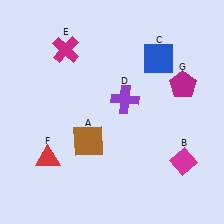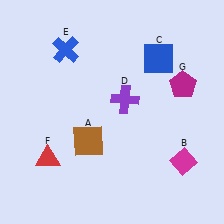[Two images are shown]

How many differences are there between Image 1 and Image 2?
There is 1 difference between the two images.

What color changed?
The cross (E) changed from magenta in Image 1 to blue in Image 2.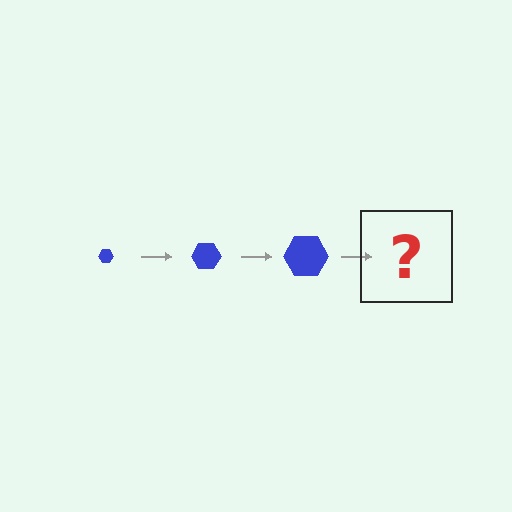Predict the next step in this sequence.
The next step is a blue hexagon, larger than the previous one.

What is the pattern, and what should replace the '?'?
The pattern is that the hexagon gets progressively larger each step. The '?' should be a blue hexagon, larger than the previous one.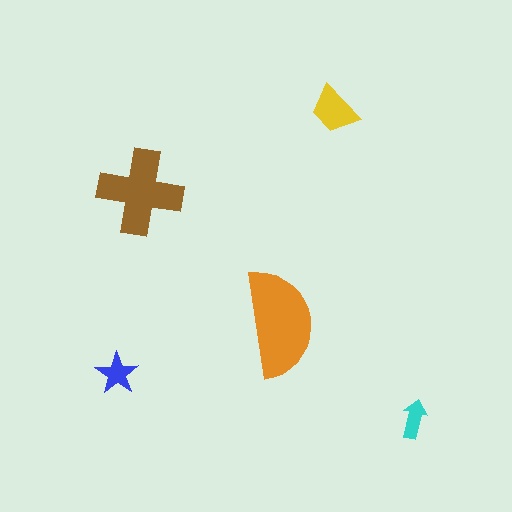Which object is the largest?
The orange semicircle.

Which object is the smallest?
The cyan arrow.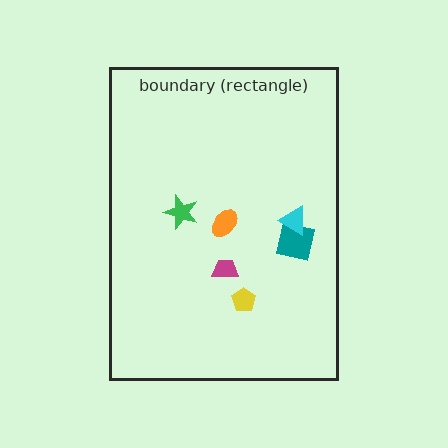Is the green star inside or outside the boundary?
Inside.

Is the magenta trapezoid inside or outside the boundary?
Inside.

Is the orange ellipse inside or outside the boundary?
Inside.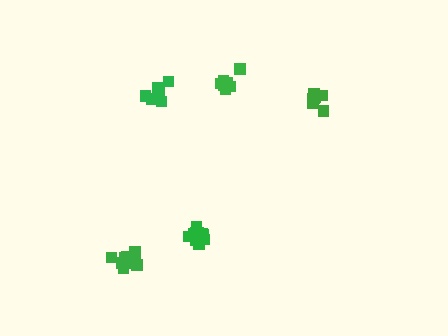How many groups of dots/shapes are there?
There are 5 groups.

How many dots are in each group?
Group 1: 7 dots, Group 2: 11 dots, Group 3: 7 dots, Group 4: 7 dots, Group 5: 13 dots (45 total).